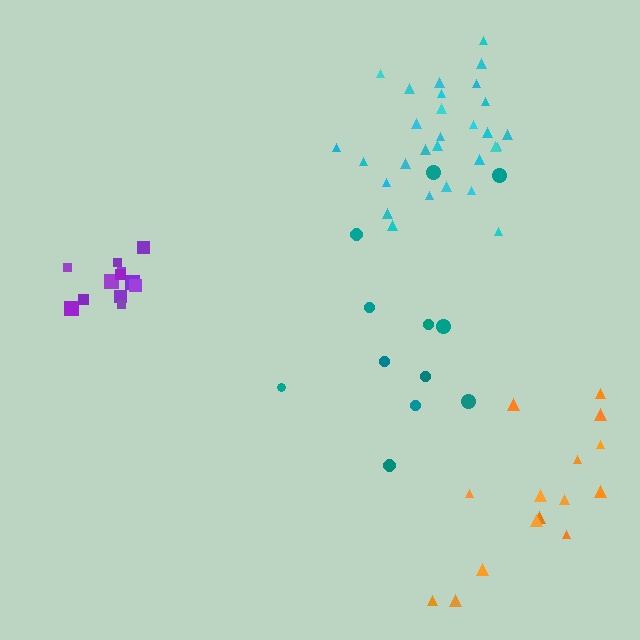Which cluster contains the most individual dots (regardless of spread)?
Cyan (30).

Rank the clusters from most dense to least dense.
purple, cyan, orange, teal.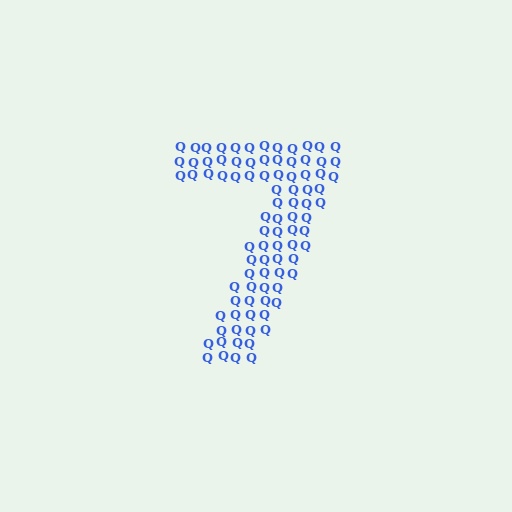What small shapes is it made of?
It is made of small letter Q's.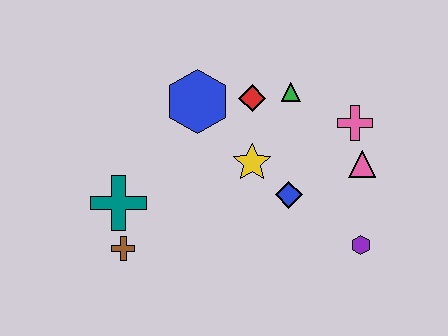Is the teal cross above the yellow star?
No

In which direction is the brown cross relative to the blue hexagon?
The brown cross is below the blue hexagon.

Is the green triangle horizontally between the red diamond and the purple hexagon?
Yes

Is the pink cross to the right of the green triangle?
Yes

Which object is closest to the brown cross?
The teal cross is closest to the brown cross.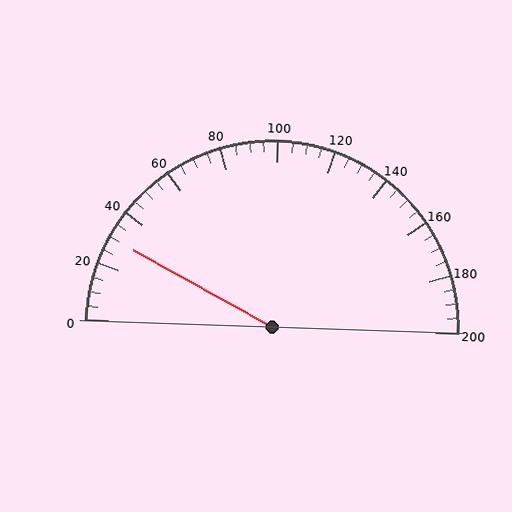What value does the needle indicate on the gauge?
The needle indicates approximately 30.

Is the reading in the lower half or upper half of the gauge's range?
The reading is in the lower half of the range (0 to 200).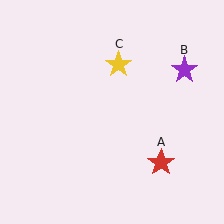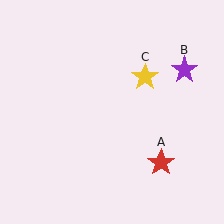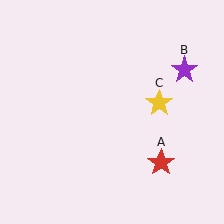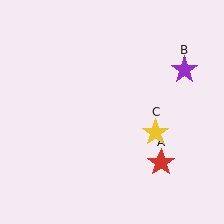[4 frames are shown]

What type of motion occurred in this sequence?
The yellow star (object C) rotated clockwise around the center of the scene.